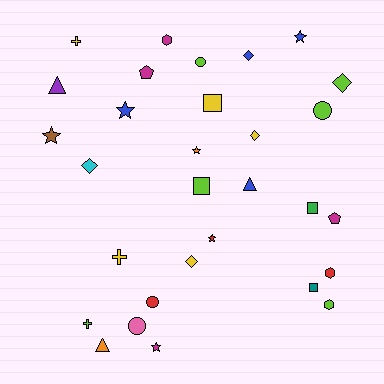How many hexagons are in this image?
There are 3 hexagons.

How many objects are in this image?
There are 30 objects.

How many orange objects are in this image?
There are 2 orange objects.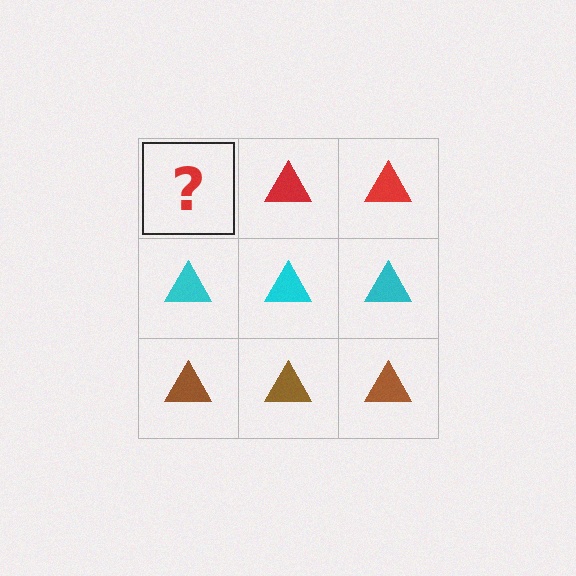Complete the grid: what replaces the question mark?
The question mark should be replaced with a red triangle.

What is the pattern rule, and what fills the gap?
The rule is that each row has a consistent color. The gap should be filled with a red triangle.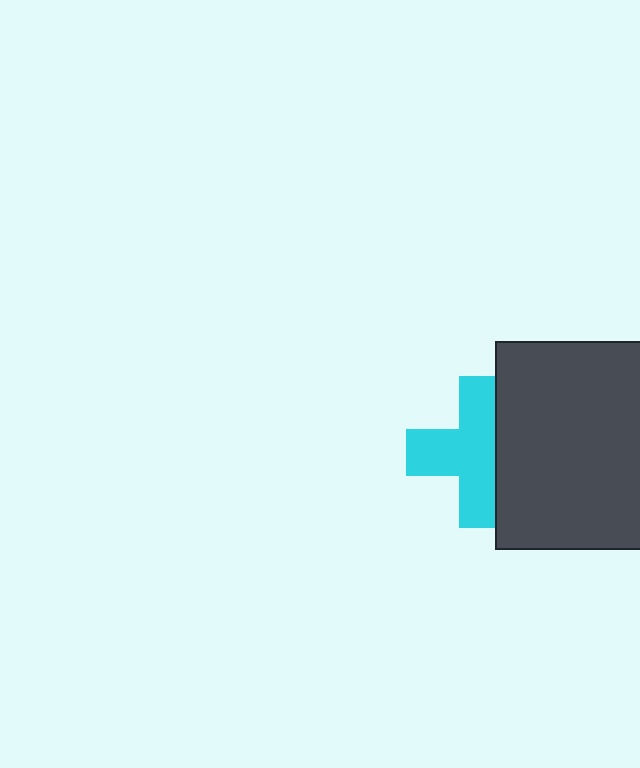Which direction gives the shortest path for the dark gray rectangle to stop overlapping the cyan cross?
Moving right gives the shortest separation.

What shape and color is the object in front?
The object in front is a dark gray rectangle.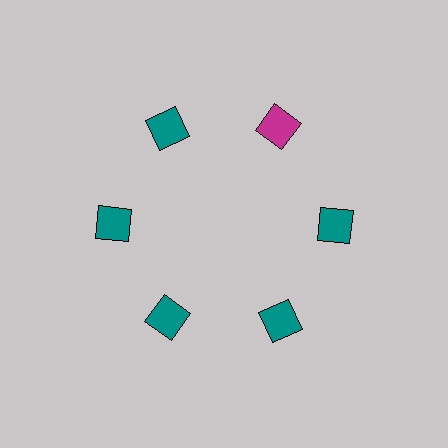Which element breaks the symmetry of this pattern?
The magenta diamond at roughly the 1 o'clock position breaks the symmetry. All other shapes are teal diamonds.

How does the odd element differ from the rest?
It has a different color: magenta instead of teal.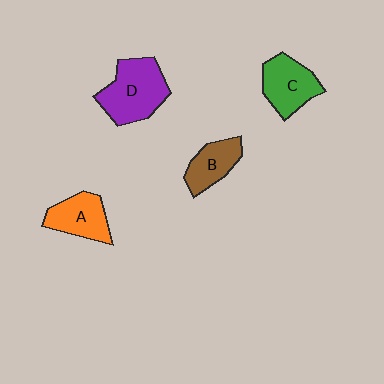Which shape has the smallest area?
Shape B (brown).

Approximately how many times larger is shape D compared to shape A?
Approximately 1.5 times.